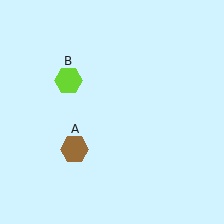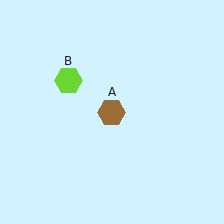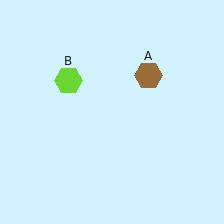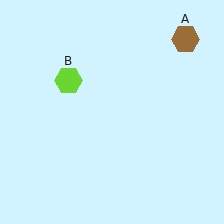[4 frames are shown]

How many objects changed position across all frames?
1 object changed position: brown hexagon (object A).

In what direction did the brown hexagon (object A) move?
The brown hexagon (object A) moved up and to the right.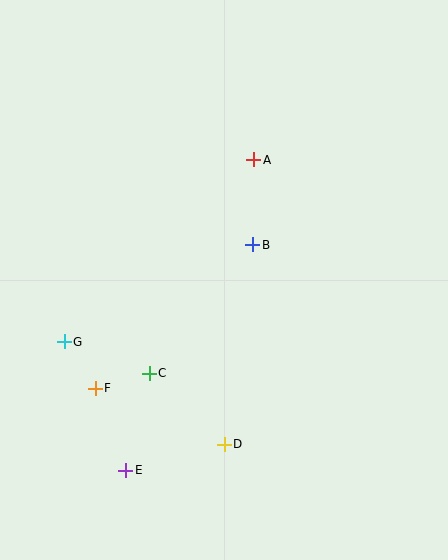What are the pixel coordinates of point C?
Point C is at (149, 373).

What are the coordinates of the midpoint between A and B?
The midpoint between A and B is at (253, 202).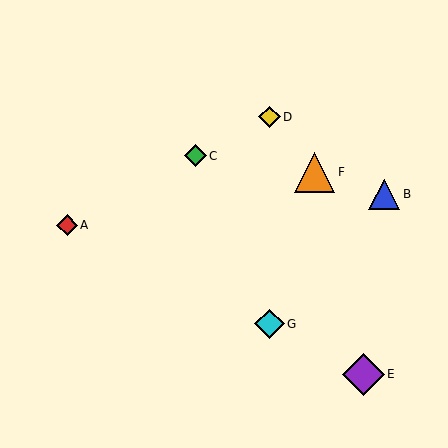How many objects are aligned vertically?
2 objects (D, G) are aligned vertically.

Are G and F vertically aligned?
No, G is at x≈269 and F is at x≈315.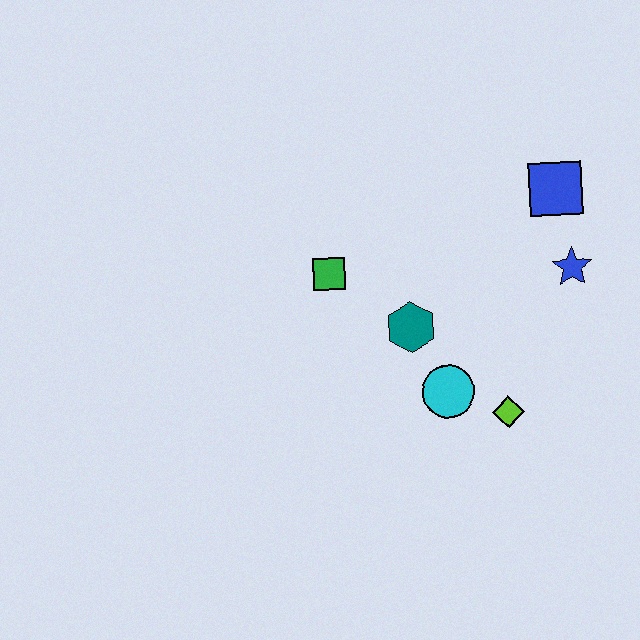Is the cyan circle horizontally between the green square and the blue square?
Yes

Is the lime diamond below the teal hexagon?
Yes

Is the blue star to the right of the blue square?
Yes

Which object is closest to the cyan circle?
The lime diamond is closest to the cyan circle.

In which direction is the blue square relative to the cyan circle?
The blue square is above the cyan circle.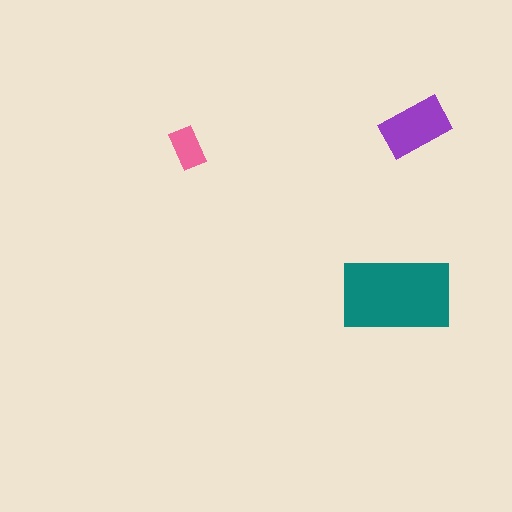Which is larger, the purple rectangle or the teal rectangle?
The teal one.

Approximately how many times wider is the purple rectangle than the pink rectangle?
About 1.5 times wider.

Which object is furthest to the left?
The pink rectangle is leftmost.